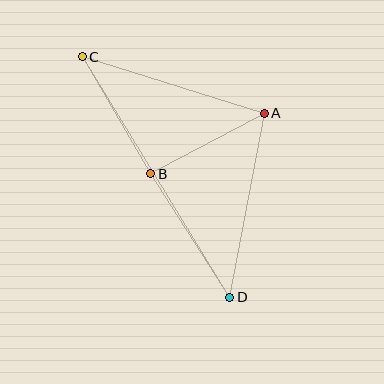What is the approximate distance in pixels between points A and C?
The distance between A and C is approximately 191 pixels.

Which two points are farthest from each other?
Points C and D are farthest from each other.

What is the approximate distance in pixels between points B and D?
The distance between B and D is approximately 147 pixels.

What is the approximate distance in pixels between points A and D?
The distance between A and D is approximately 187 pixels.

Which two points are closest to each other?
Points A and B are closest to each other.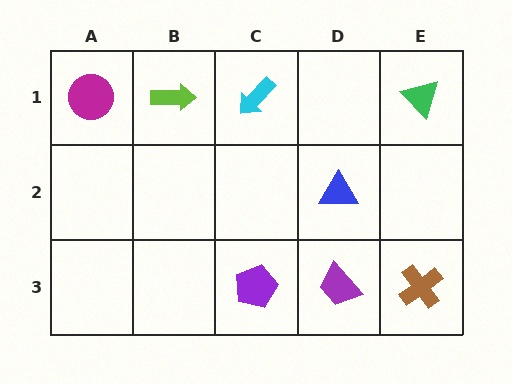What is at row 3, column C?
A purple pentagon.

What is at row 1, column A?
A magenta circle.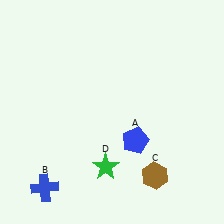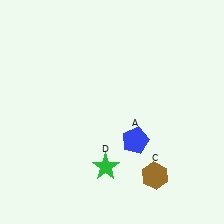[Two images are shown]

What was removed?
The blue cross (B) was removed in Image 2.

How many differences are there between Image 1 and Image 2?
There is 1 difference between the two images.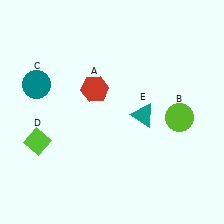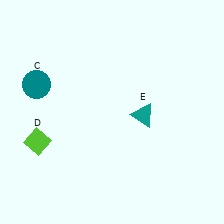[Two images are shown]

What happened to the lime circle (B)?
The lime circle (B) was removed in Image 2. It was in the bottom-right area of Image 1.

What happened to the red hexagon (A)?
The red hexagon (A) was removed in Image 2. It was in the top-left area of Image 1.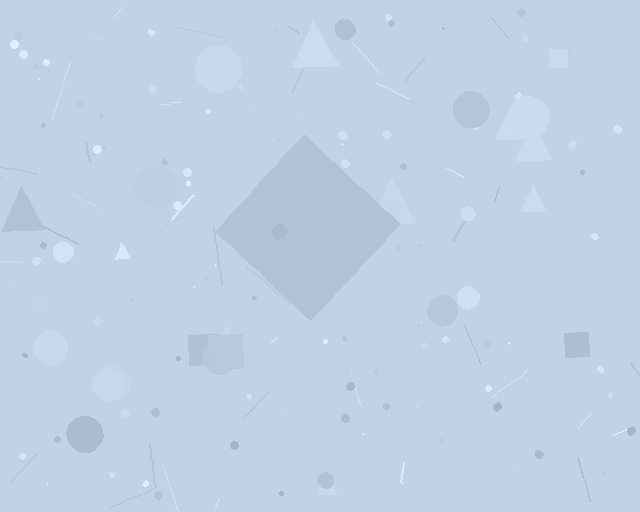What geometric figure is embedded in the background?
A diamond is embedded in the background.